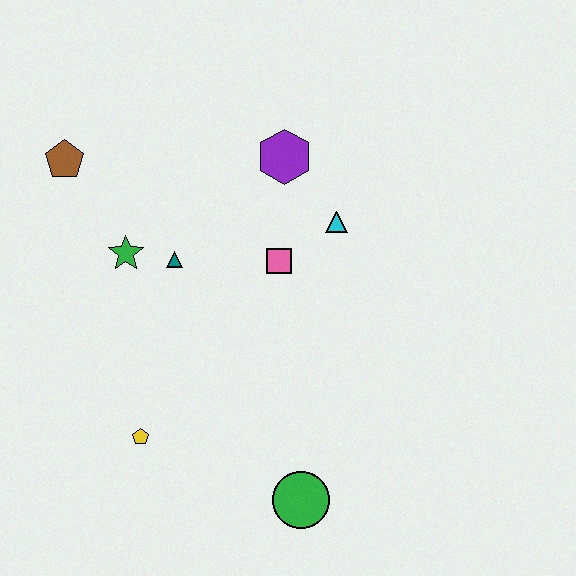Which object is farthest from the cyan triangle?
The yellow pentagon is farthest from the cyan triangle.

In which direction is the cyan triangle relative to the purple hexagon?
The cyan triangle is below the purple hexagon.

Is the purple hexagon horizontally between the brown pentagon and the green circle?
Yes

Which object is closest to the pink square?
The cyan triangle is closest to the pink square.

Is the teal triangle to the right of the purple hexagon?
No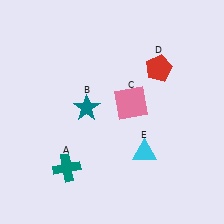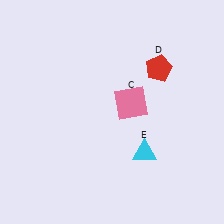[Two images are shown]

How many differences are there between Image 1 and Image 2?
There are 2 differences between the two images.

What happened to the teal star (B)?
The teal star (B) was removed in Image 2. It was in the top-left area of Image 1.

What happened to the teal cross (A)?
The teal cross (A) was removed in Image 2. It was in the bottom-left area of Image 1.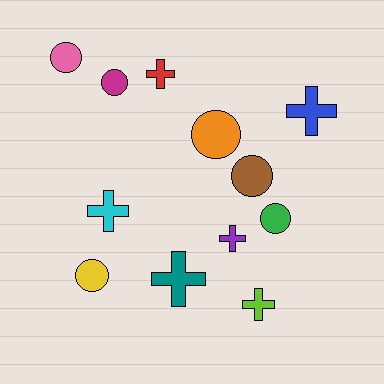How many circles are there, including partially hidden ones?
There are 6 circles.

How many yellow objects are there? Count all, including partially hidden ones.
There is 1 yellow object.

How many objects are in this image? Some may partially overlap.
There are 12 objects.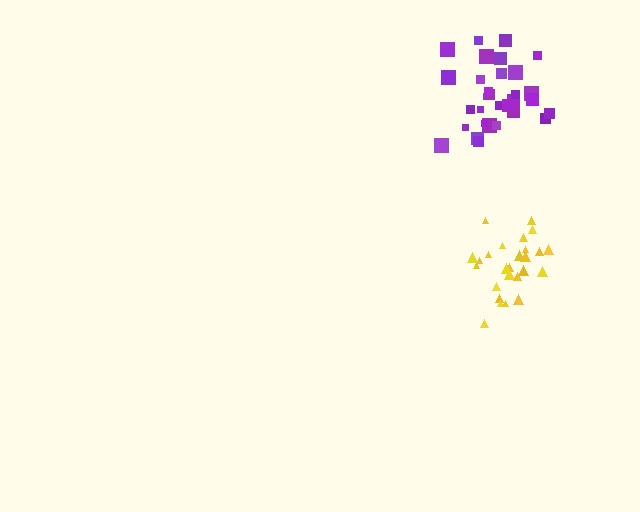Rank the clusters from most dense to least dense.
purple, yellow.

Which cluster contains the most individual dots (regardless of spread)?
Purple (31).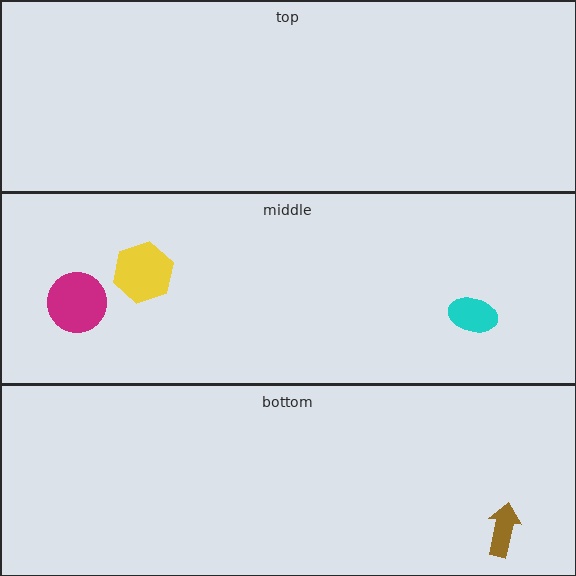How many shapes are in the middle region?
3.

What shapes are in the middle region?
The cyan ellipse, the magenta circle, the yellow hexagon.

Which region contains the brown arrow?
The bottom region.